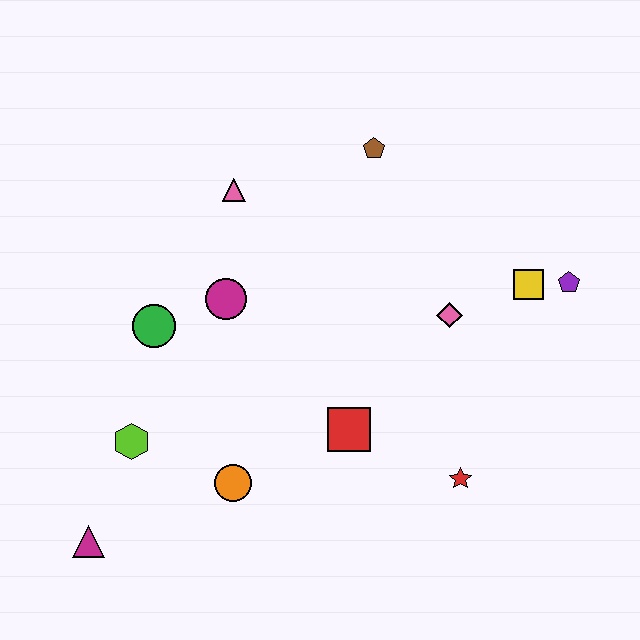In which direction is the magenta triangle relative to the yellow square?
The magenta triangle is to the left of the yellow square.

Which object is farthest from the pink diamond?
The magenta triangle is farthest from the pink diamond.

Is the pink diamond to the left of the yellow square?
Yes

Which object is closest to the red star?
The red square is closest to the red star.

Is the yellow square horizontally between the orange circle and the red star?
No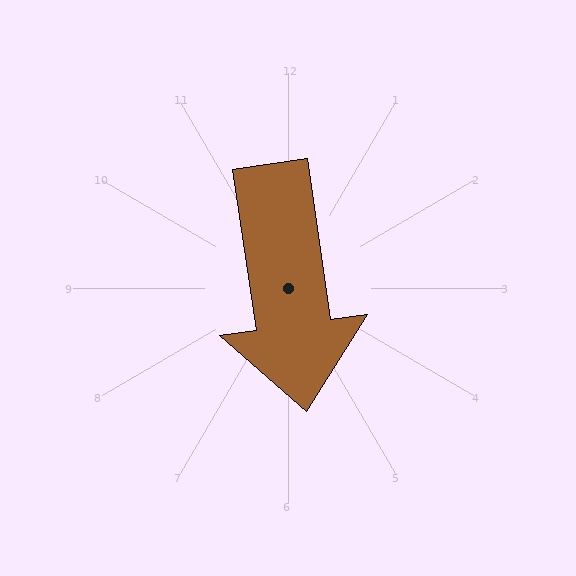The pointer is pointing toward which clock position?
Roughly 6 o'clock.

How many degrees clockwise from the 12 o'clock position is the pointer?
Approximately 172 degrees.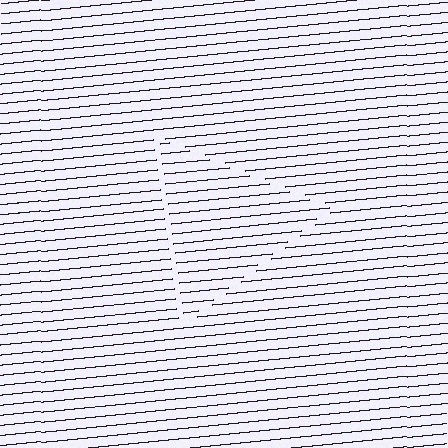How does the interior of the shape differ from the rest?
The interior of the shape contains the same grating, shifted by half a period — the contour is defined by the phase discontinuity where line-ends from the inner and outer gratings abut.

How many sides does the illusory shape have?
3 sides — the line-ends trace a triangle.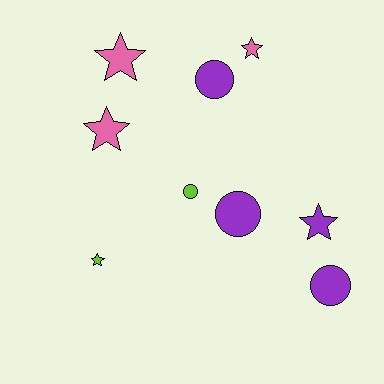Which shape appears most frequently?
Star, with 5 objects.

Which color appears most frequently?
Purple, with 4 objects.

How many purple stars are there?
There is 1 purple star.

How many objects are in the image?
There are 9 objects.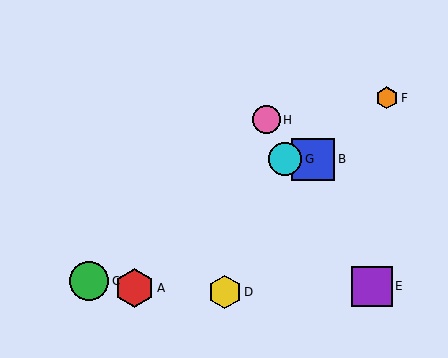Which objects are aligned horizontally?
Objects B, G are aligned horizontally.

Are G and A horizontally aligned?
No, G is at y≈159 and A is at y≈288.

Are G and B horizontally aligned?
Yes, both are at y≈159.